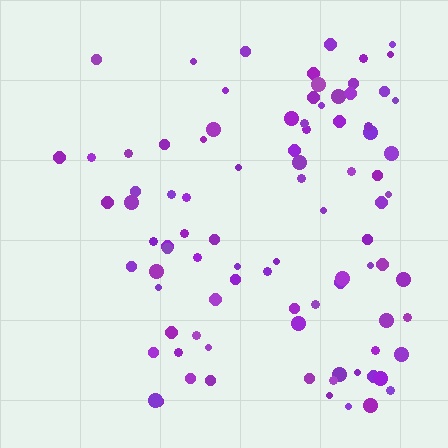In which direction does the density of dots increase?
From left to right, with the right side densest.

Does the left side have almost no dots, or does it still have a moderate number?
Still a moderate number, just noticeably fewer than the right.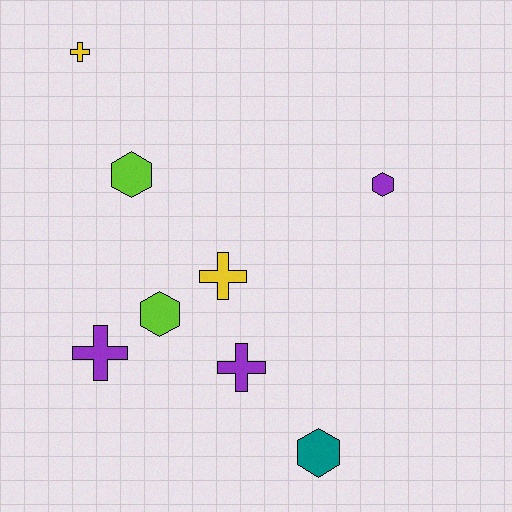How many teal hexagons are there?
There is 1 teal hexagon.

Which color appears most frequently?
Purple, with 3 objects.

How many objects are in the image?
There are 8 objects.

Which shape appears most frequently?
Hexagon, with 4 objects.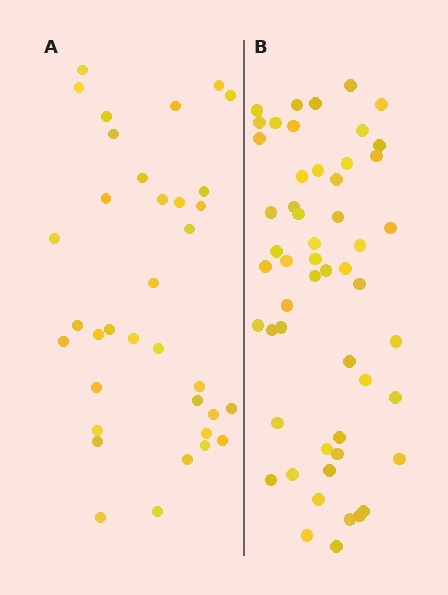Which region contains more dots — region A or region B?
Region B (the right region) has more dots.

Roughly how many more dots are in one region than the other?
Region B has approximately 20 more dots than region A.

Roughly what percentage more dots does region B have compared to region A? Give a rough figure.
About 50% more.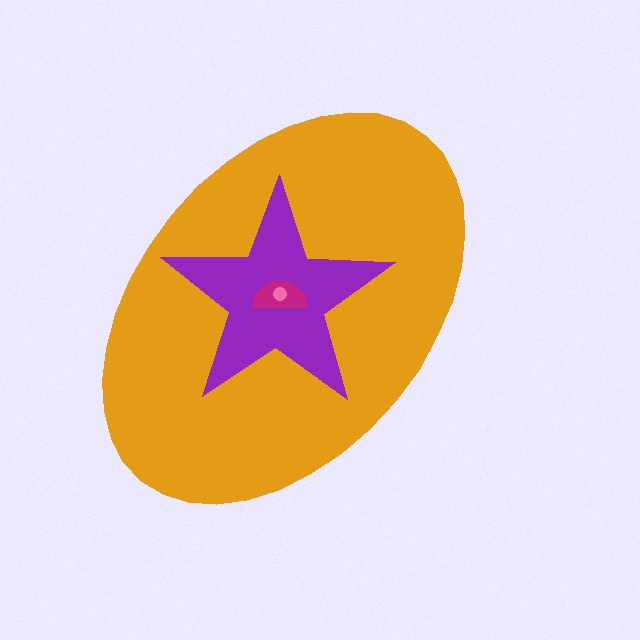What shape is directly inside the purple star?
The magenta semicircle.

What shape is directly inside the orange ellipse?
The purple star.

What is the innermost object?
The pink circle.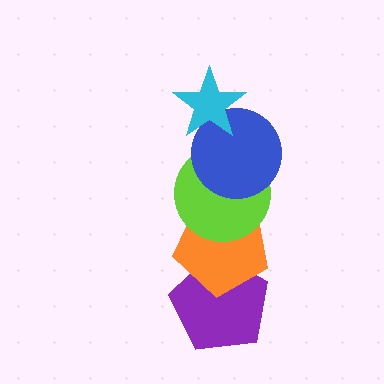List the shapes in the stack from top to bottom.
From top to bottom: the cyan star, the blue circle, the lime circle, the orange pentagon, the purple pentagon.